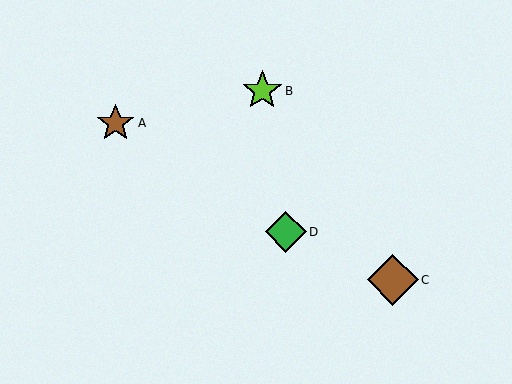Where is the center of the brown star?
The center of the brown star is at (116, 123).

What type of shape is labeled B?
Shape B is a lime star.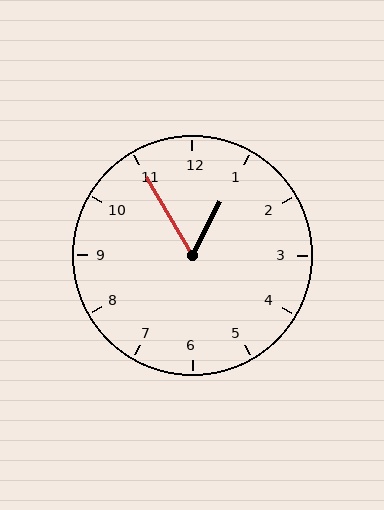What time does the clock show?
12:55.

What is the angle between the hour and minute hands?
Approximately 58 degrees.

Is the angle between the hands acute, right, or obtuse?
It is acute.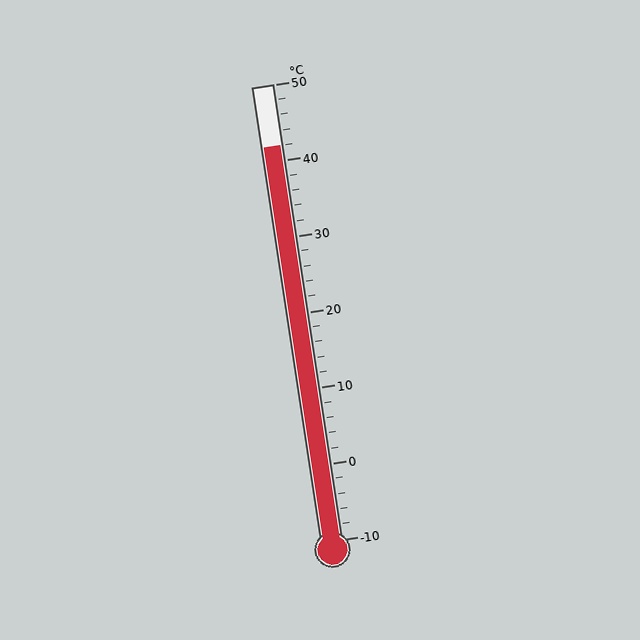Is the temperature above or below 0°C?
The temperature is above 0°C.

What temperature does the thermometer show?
The thermometer shows approximately 42°C.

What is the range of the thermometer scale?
The thermometer scale ranges from -10°C to 50°C.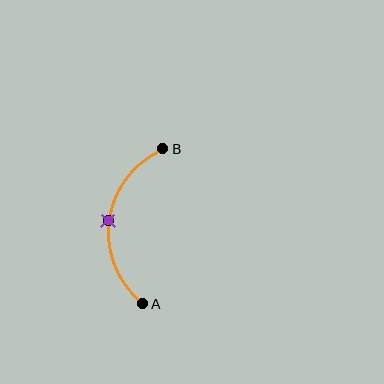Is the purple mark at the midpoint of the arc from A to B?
Yes. The purple mark lies on the arc at equal arc-length from both A and B — it is the arc midpoint.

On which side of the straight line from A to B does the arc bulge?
The arc bulges to the left of the straight line connecting A and B.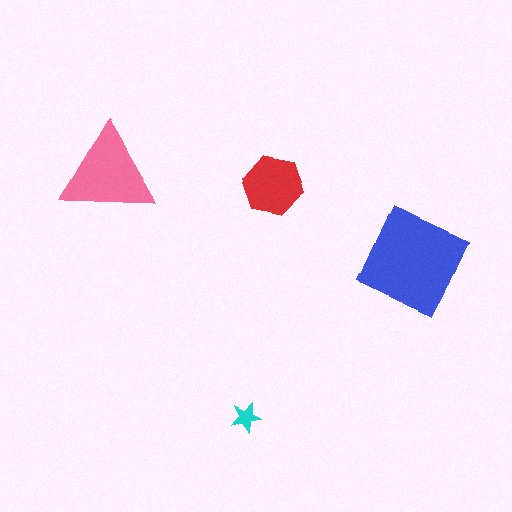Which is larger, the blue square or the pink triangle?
The blue square.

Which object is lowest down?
The cyan star is bottommost.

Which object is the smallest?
The cyan star.